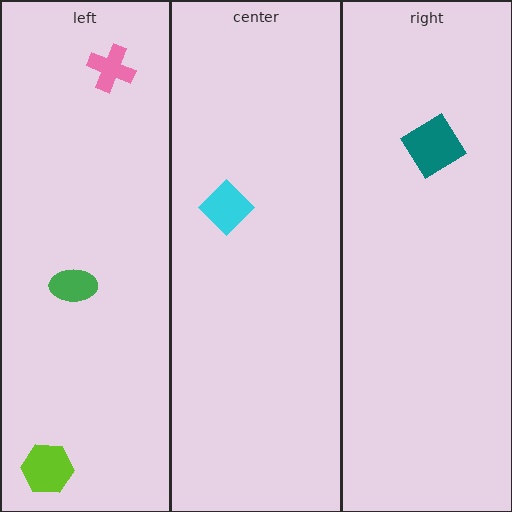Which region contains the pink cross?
The left region.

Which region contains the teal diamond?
The right region.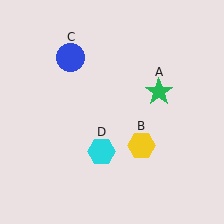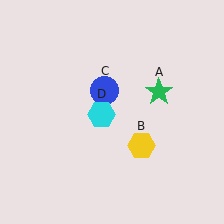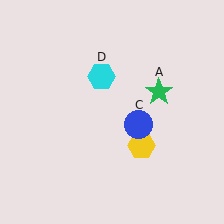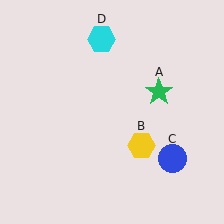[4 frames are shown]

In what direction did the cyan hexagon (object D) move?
The cyan hexagon (object D) moved up.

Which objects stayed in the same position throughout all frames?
Green star (object A) and yellow hexagon (object B) remained stationary.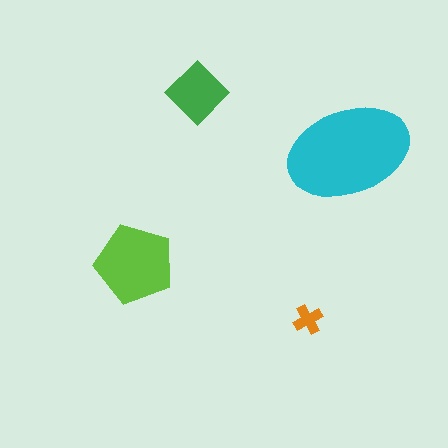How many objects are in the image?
There are 4 objects in the image.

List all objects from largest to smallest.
The cyan ellipse, the lime pentagon, the green diamond, the orange cross.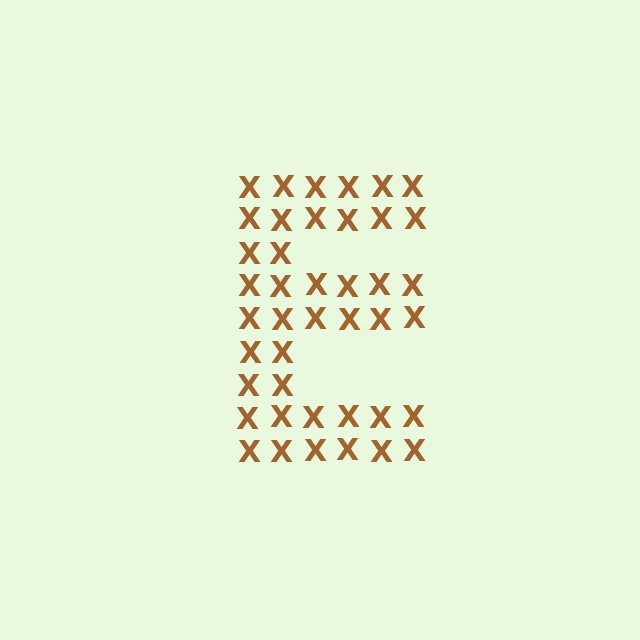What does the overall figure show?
The overall figure shows the letter E.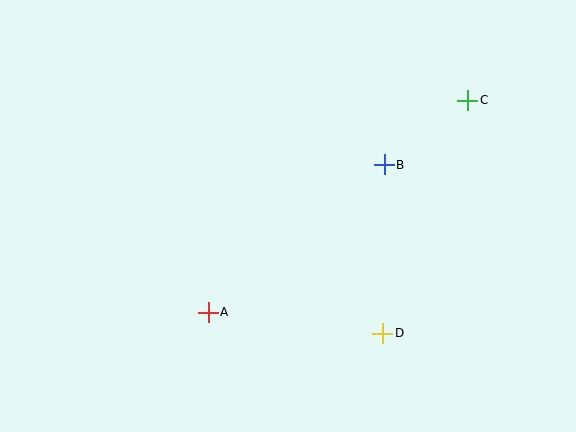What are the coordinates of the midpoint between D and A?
The midpoint between D and A is at (296, 323).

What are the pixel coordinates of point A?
Point A is at (208, 312).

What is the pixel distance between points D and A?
The distance between D and A is 176 pixels.